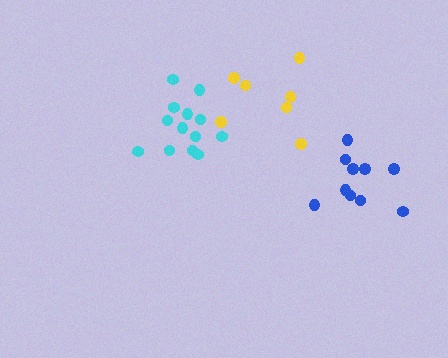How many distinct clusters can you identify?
There are 3 distinct clusters.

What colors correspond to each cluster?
The clusters are colored: cyan, blue, yellow.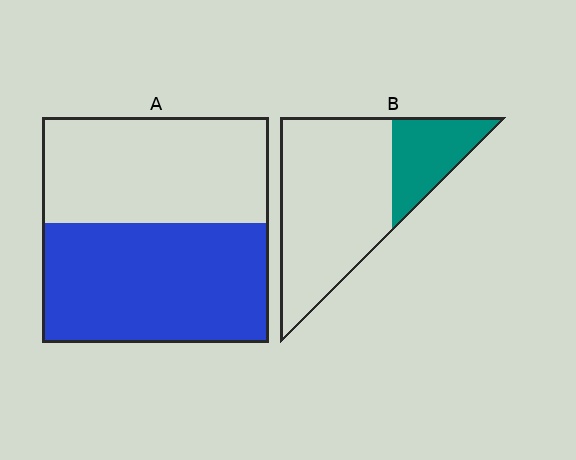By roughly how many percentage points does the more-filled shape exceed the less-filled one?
By roughly 30 percentage points (A over B).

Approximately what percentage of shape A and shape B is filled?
A is approximately 55% and B is approximately 25%.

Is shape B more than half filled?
No.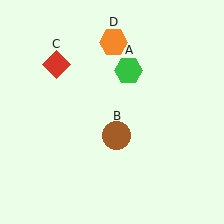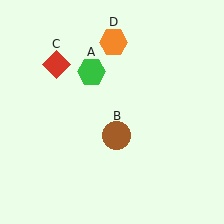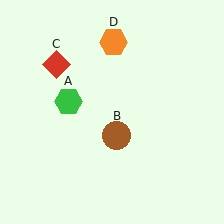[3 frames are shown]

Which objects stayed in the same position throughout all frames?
Brown circle (object B) and red diamond (object C) and orange hexagon (object D) remained stationary.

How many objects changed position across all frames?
1 object changed position: green hexagon (object A).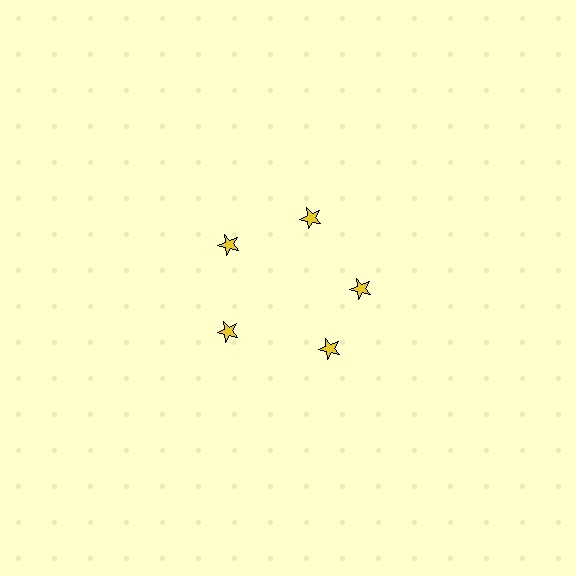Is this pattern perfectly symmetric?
No. The 5 yellow stars are arranged in a ring, but one element near the 5 o'clock position is rotated out of alignment along the ring, breaking the 5-fold rotational symmetry.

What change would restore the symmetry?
The symmetry would be restored by rotating it back into even spacing with its neighbors so that all 5 stars sit at equal angles and equal distance from the center.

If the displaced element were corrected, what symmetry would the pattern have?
It would have 5-fold rotational symmetry — the pattern would map onto itself every 72 degrees.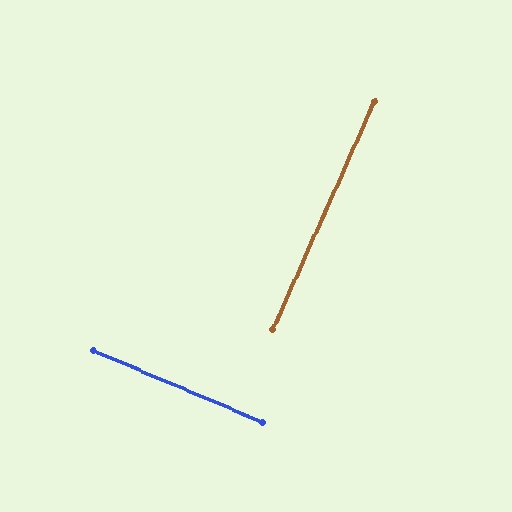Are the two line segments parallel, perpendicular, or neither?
Perpendicular — they meet at approximately 89°.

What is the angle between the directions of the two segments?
Approximately 89 degrees.